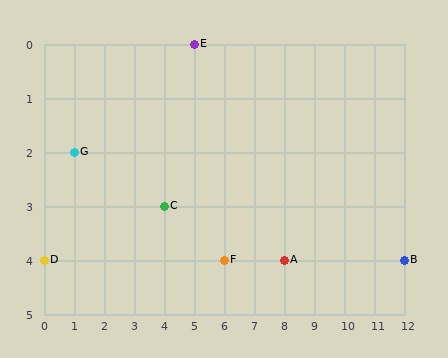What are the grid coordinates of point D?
Point D is at grid coordinates (0, 4).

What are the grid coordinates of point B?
Point B is at grid coordinates (12, 4).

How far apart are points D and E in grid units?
Points D and E are 5 columns and 4 rows apart (about 6.4 grid units diagonally).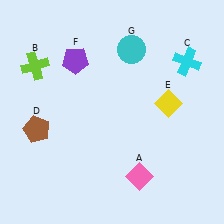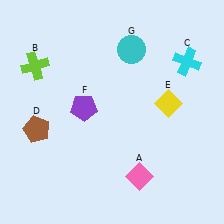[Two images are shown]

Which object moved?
The purple pentagon (F) moved down.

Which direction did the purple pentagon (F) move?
The purple pentagon (F) moved down.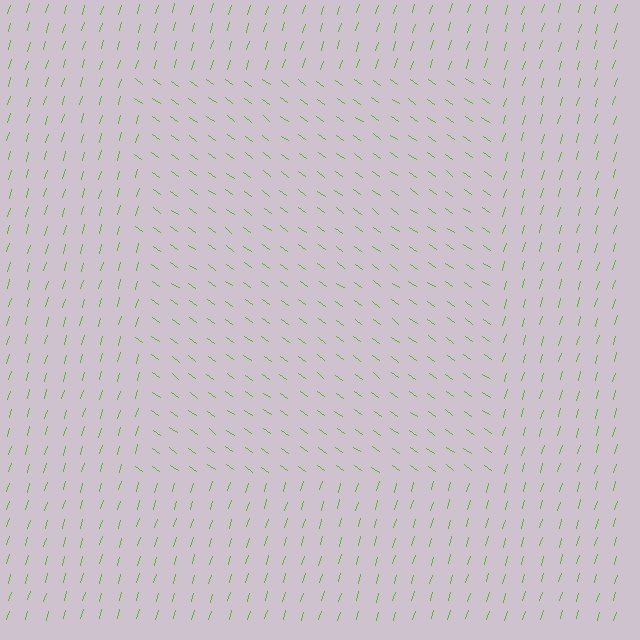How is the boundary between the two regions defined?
The boundary is defined purely by a change in line orientation (approximately 71 degrees difference). All lines are the same color and thickness.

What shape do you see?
I see a rectangle.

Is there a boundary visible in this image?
Yes, there is a texture boundary formed by a change in line orientation.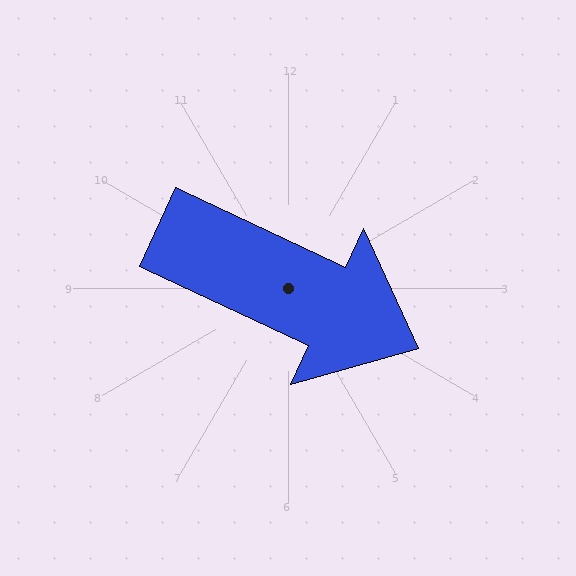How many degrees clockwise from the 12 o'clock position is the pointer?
Approximately 115 degrees.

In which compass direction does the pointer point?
Southeast.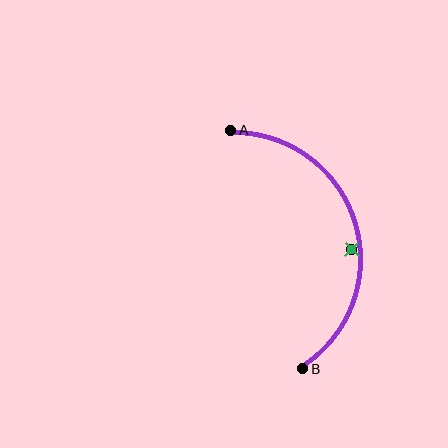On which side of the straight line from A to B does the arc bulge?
The arc bulges to the right of the straight line connecting A and B.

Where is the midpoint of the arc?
The arc midpoint is the point on the curve farthest from the straight line joining A and B. It sits to the right of that line.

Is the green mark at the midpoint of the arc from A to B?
No — the green mark does not lie on the arc at all. It sits slightly inside the curve.